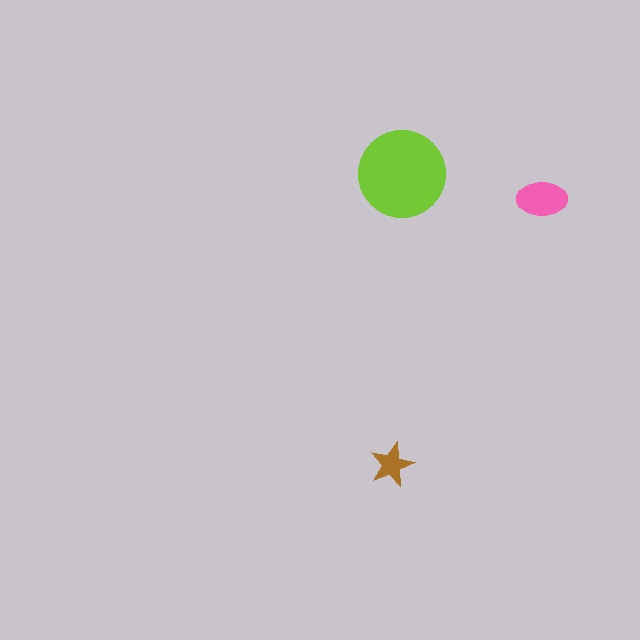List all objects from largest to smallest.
The lime circle, the pink ellipse, the brown star.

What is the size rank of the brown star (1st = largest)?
3rd.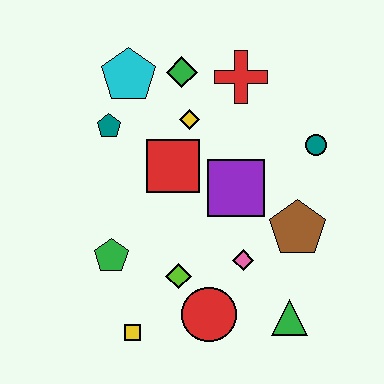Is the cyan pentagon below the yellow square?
No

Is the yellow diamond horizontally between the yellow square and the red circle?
Yes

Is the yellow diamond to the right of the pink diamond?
No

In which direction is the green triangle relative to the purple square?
The green triangle is below the purple square.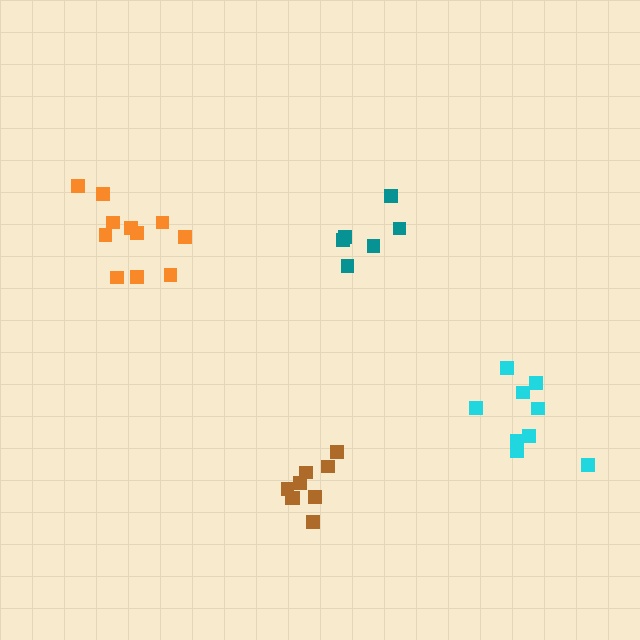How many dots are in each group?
Group 1: 9 dots, Group 2: 6 dots, Group 3: 9 dots, Group 4: 11 dots (35 total).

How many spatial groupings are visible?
There are 4 spatial groupings.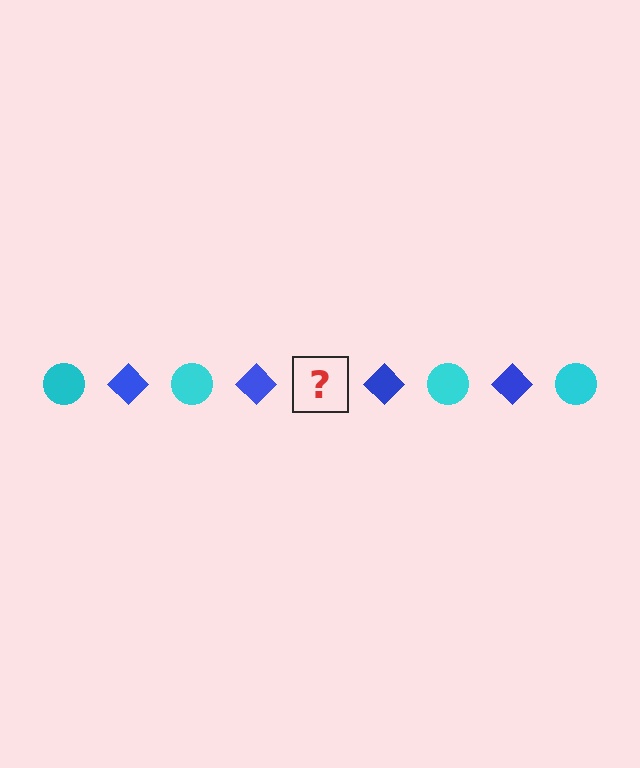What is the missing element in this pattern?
The missing element is a cyan circle.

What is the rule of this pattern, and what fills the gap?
The rule is that the pattern alternates between cyan circle and blue diamond. The gap should be filled with a cyan circle.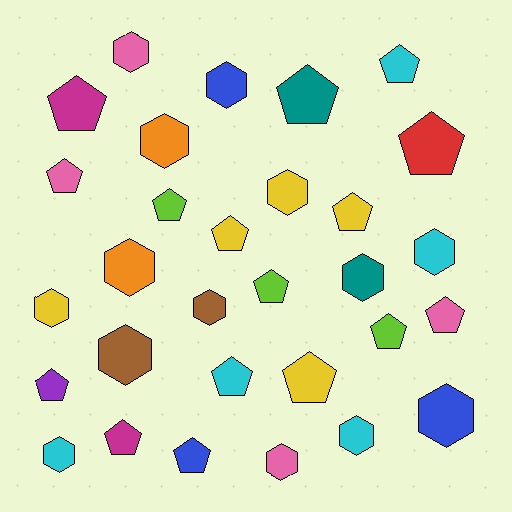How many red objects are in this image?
There is 1 red object.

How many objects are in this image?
There are 30 objects.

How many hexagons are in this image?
There are 14 hexagons.